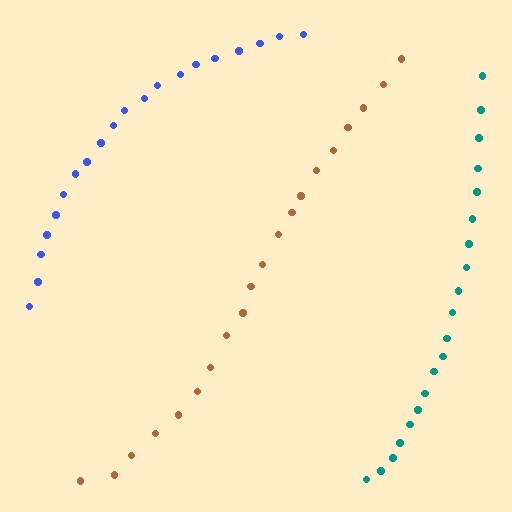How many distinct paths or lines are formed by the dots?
There are 3 distinct paths.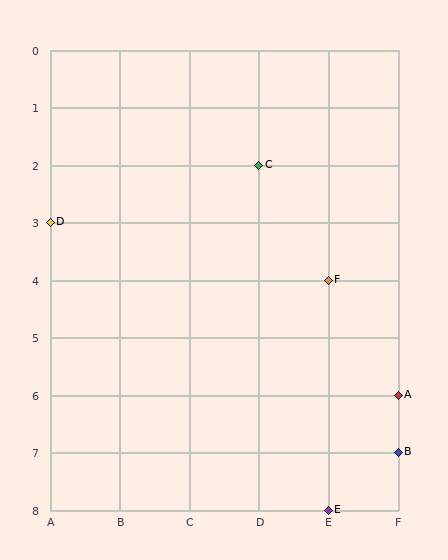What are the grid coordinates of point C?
Point C is at grid coordinates (D, 2).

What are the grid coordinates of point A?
Point A is at grid coordinates (F, 6).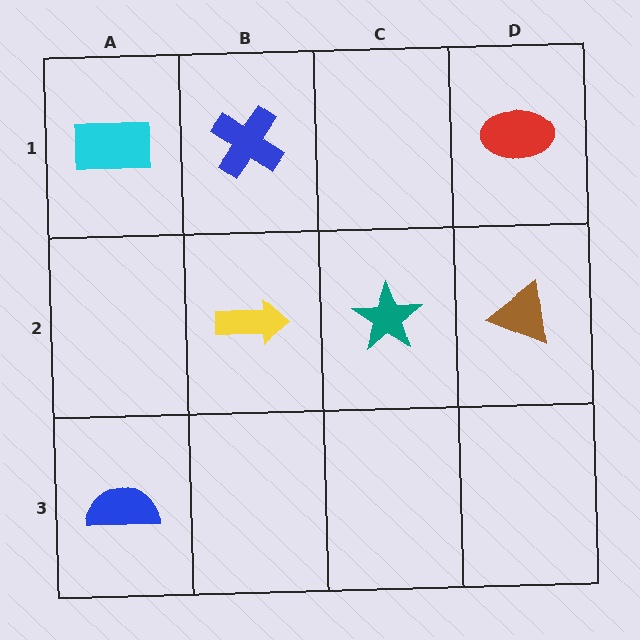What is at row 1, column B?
A blue cross.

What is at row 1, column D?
A red ellipse.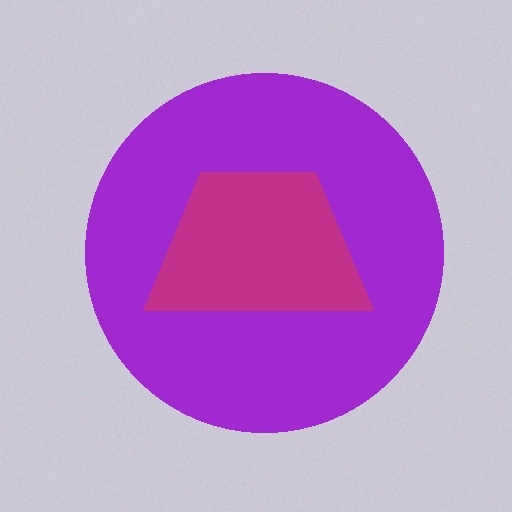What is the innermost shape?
The magenta trapezoid.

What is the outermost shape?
The purple circle.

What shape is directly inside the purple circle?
The magenta trapezoid.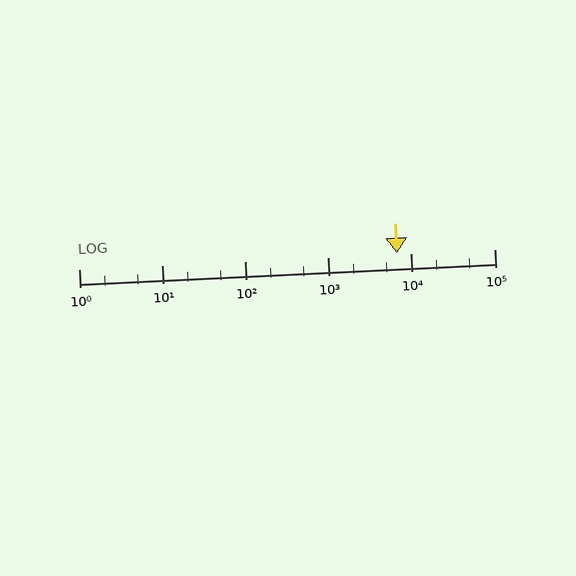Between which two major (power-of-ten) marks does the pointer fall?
The pointer is between 1000 and 10000.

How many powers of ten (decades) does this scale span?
The scale spans 5 decades, from 1 to 100000.